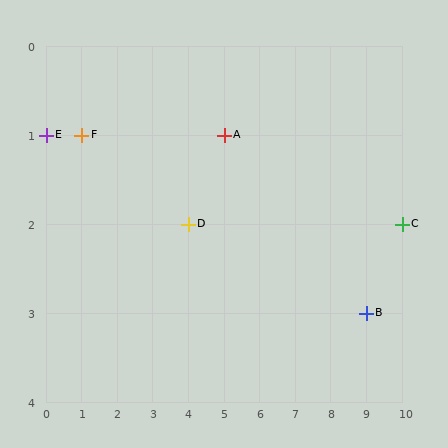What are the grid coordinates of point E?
Point E is at grid coordinates (0, 1).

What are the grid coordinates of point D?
Point D is at grid coordinates (4, 2).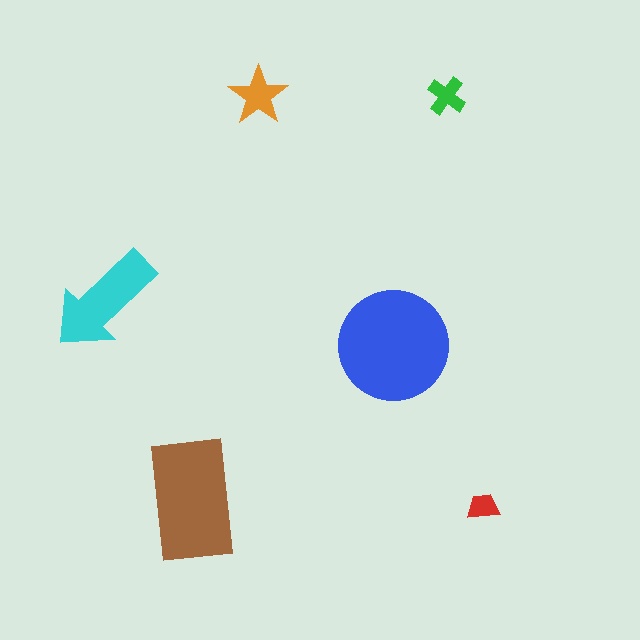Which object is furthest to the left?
The cyan arrow is leftmost.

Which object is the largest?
The blue circle.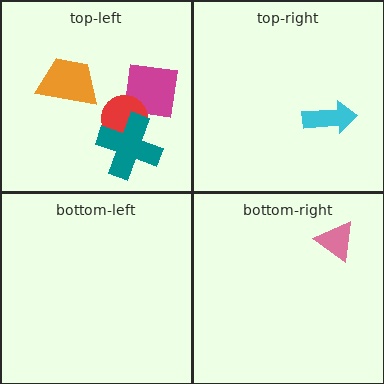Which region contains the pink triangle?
The bottom-right region.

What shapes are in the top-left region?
The magenta square, the red circle, the orange trapezoid, the teal cross.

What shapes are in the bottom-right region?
The pink triangle.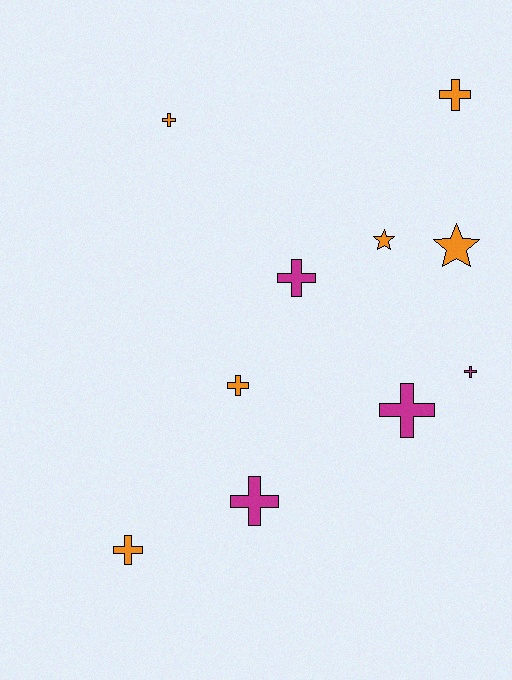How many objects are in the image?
There are 10 objects.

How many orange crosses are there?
There are 4 orange crosses.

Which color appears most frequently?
Orange, with 6 objects.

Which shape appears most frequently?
Cross, with 8 objects.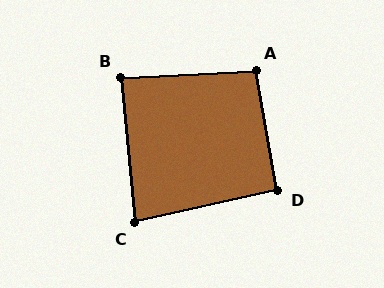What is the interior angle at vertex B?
Approximately 88 degrees (approximately right).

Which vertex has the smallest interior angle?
C, at approximately 83 degrees.